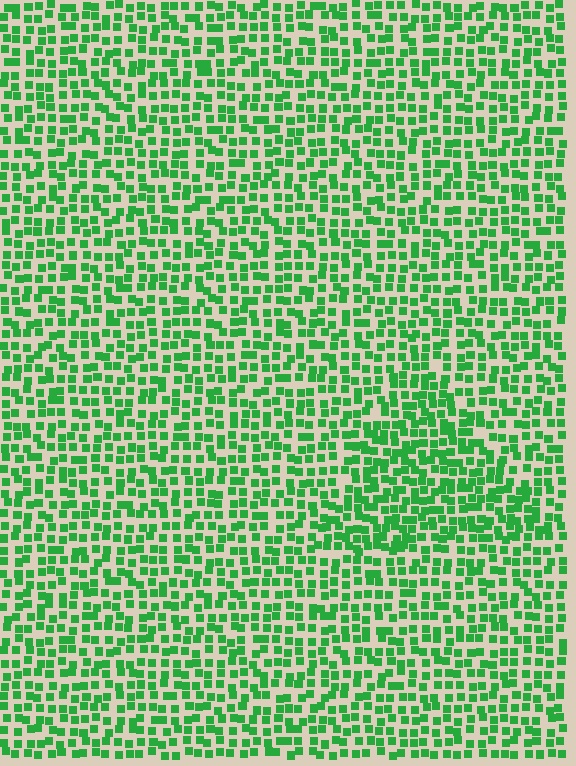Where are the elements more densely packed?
The elements are more densely packed inside the triangle boundary.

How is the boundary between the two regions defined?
The boundary is defined by a change in element density (approximately 1.4x ratio). All elements are the same color, size, and shape.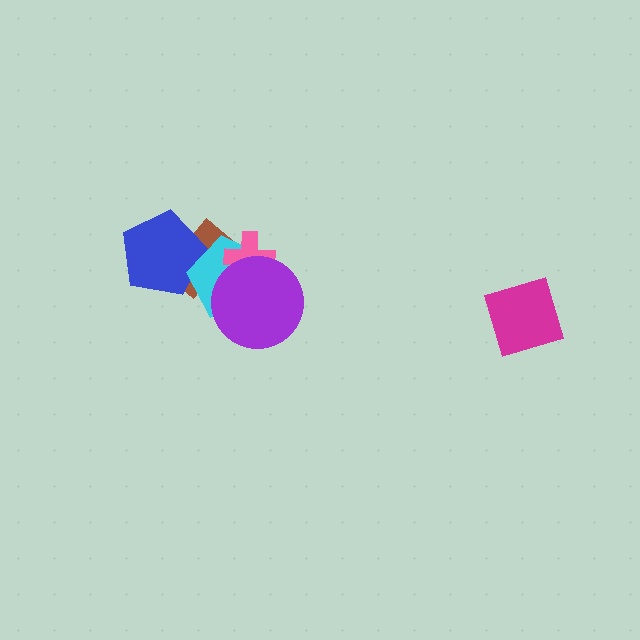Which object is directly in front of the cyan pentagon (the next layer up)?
The pink cross is directly in front of the cyan pentagon.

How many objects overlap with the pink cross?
3 objects overlap with the pink cross.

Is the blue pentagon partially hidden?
Yes, it is partially covered by another shape.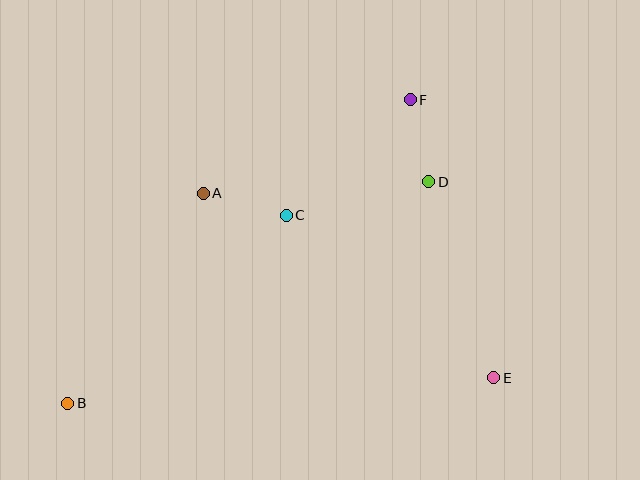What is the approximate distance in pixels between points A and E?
The distance between A and E is approximately 344 pixels.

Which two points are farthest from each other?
Points B and F are farthest from each other.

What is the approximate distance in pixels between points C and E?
The distance between C and E is approximately 264 pixels.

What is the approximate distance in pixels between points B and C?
The distance between B and C is approximately 288 pixels.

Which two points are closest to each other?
Points D and F are closest to each other.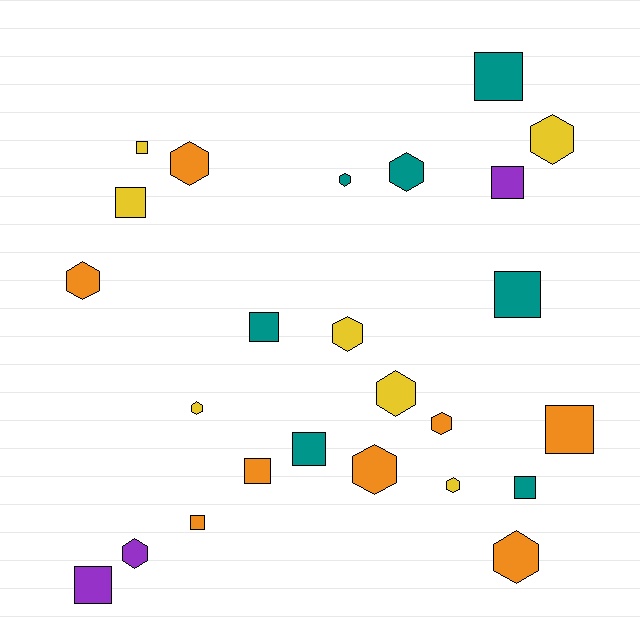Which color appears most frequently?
Orange, with 8 objects.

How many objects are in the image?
There are 25 objects.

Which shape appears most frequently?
Hexagon, with 13 objects.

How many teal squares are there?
There are 5 teal squares.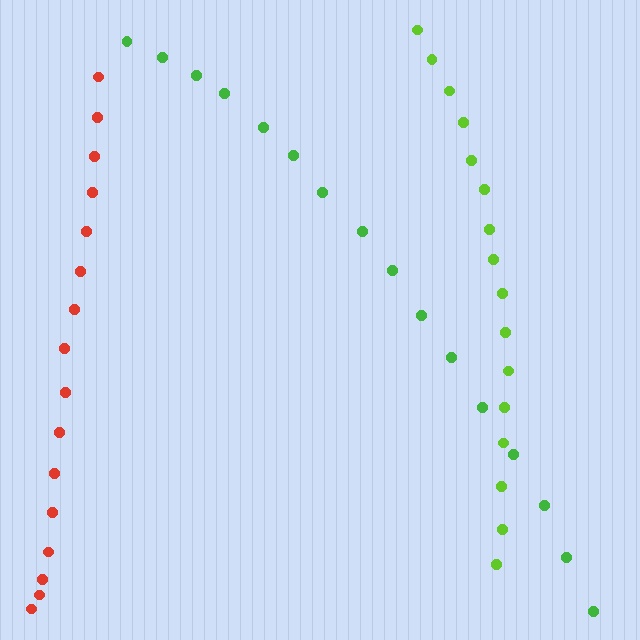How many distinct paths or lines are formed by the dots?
There are 3 distinct paths.